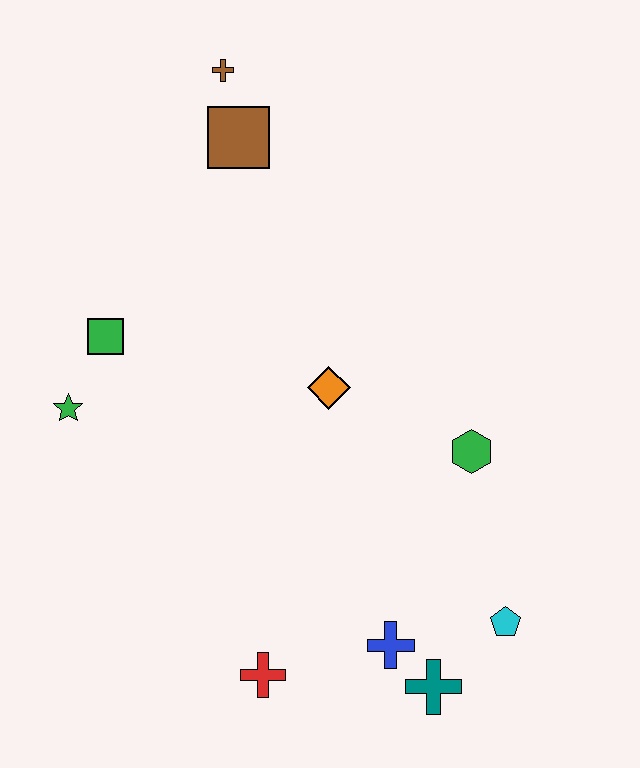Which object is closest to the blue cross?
The teal cross is closest to the blue cross.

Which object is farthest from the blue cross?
The brown cross is farthest from the blue cross.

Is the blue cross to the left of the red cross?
No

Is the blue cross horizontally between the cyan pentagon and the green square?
Yes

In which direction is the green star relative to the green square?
The green star is below the green square.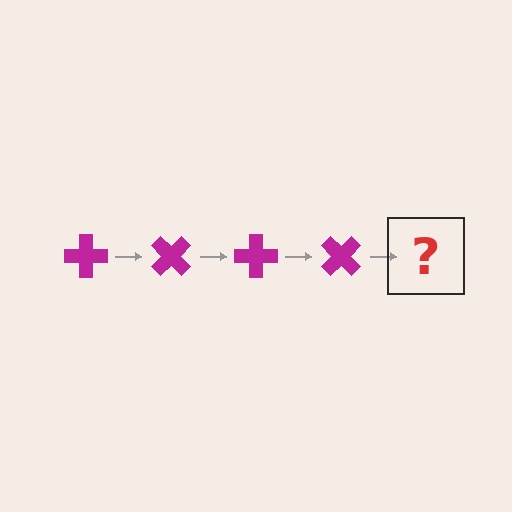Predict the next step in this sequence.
The next step is a magenta cross rotated 180 degrees.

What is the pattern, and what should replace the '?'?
The pattern is that the cross rotates 45 degrees each step. The '?' should be a magenta cross rotated 180 degrees.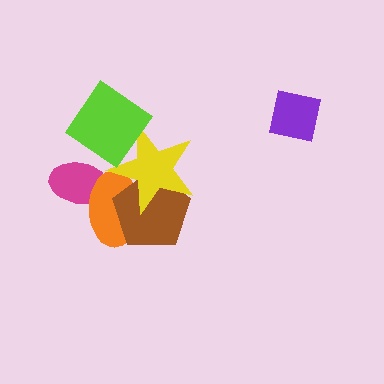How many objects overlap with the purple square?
0 objects overlap with the purple square.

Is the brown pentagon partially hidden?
Yes, it is partially covered by another shape.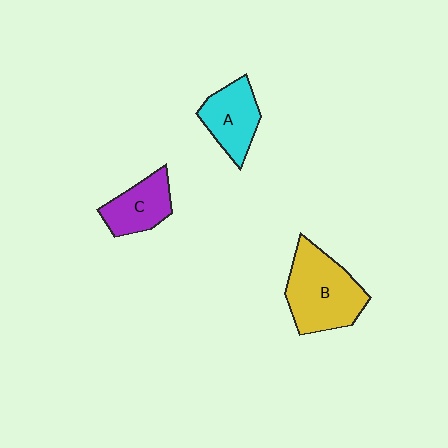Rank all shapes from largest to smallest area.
From largest to smallest: B (yellow), A (cyan), C (purple).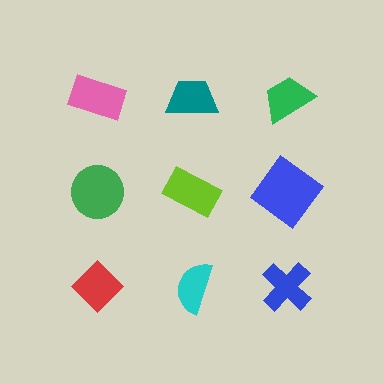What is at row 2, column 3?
A blue diamond.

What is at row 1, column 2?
A teal trapezoid.